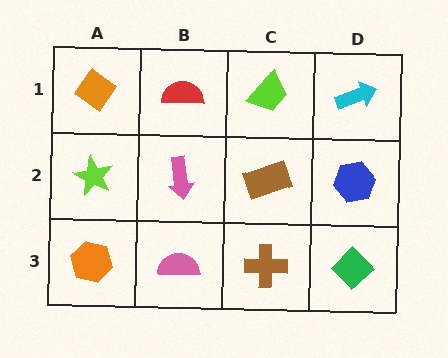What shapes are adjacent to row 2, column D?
A cyan arrow (row 1, column D), a green diamond (row 3, column D), a brown rectangle (row 2, column C).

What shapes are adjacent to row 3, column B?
A pink arrow (row 2, column B), an orange hexagon (row 3, column A), a brown cross (row 3, column C).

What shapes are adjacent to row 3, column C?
A brown rectangle (row 2, column C), a pink semicircle (row 3, column B), a green diamond (row 3, column D).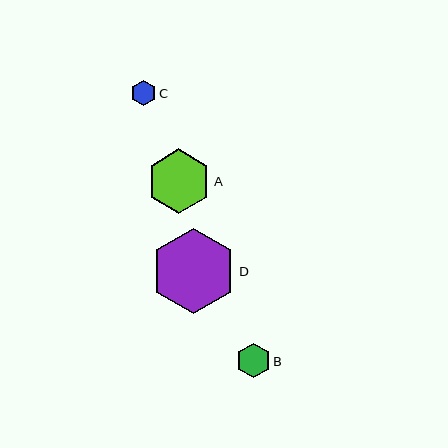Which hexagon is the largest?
Hexagon D is the largest with a size of approximately 85 pixels.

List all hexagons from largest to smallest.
From largest to smallest: D, A, B, C.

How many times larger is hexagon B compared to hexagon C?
Hexagon B is approximately 1.3 times the size of hexagon C.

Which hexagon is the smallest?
Hexagon C is the smallest with a size of approximately 25 pixels.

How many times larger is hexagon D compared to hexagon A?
Hexagon D is approximately 1.3 times the size of hexagon A.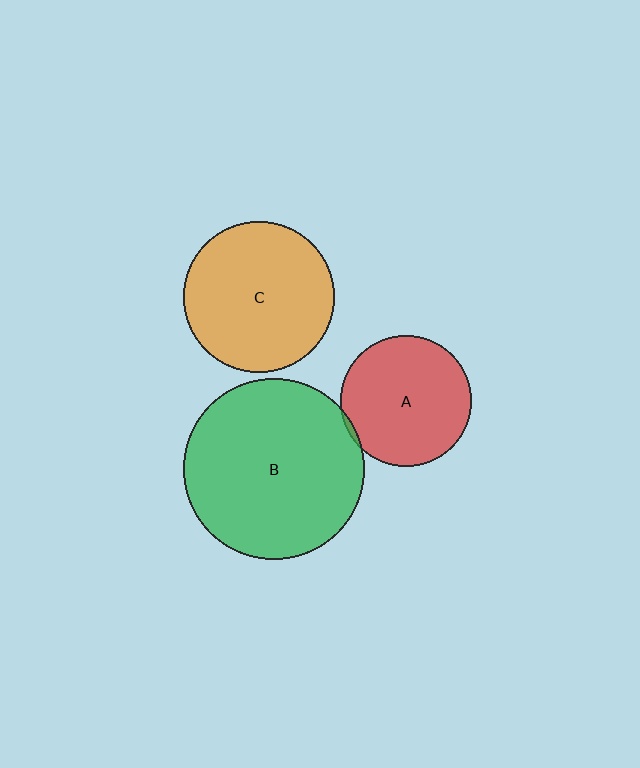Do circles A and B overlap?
Yes.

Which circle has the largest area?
Circle B (green).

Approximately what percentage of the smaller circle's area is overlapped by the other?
Approximately 5%.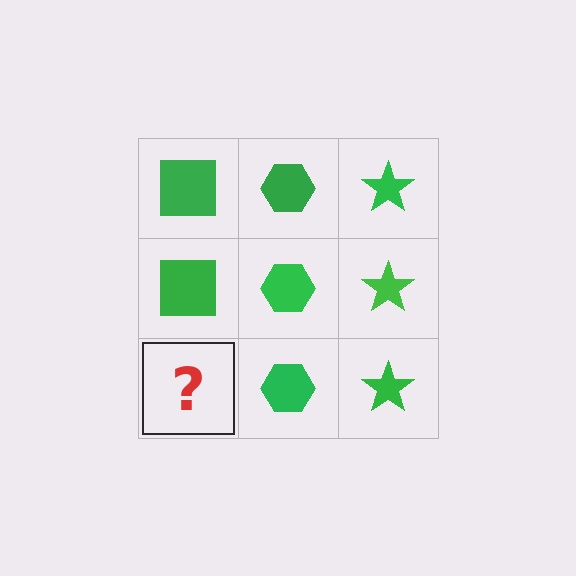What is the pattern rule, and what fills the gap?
The rule is that each column has a consistent shape. The gap should be filled with a green square.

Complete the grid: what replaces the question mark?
The question mark should be replaced with a green square.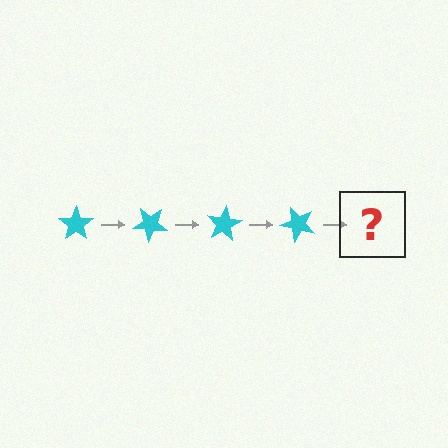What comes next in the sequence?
The next element should be a cyan star rotated 160 degrees.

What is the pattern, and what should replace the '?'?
The pattern is that the star rotates 40 degrees each step. The '?' should be a cyan star rotated 160 degrees.